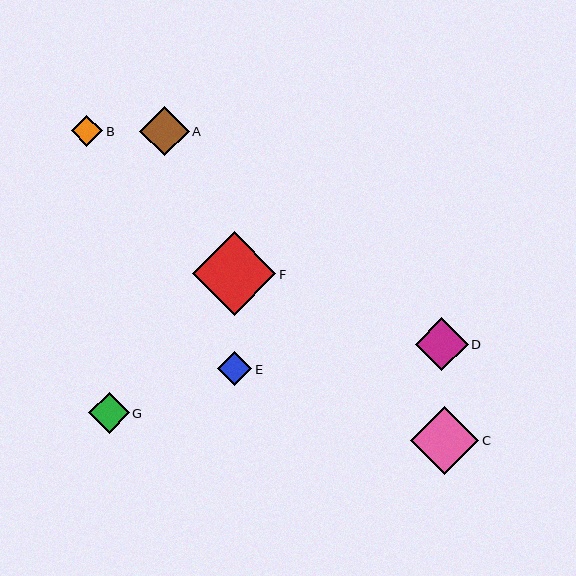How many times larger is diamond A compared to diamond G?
Diamond A is approximately 1.2 times the size of diamond G.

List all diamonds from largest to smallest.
From largest to smallest: F, C, D, A, G, E, B.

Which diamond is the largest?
Diamond F is the largest with a size of approximately 84 pixels.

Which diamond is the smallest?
Diamond B is the smallest with a size of approximately 32 pixels.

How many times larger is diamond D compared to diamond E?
Diamond D is approximately 1.5 times the size of diamond E.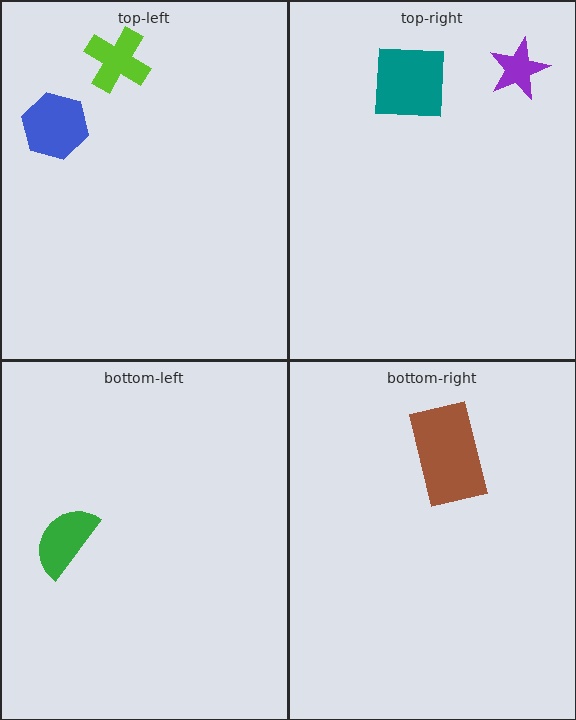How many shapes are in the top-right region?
2.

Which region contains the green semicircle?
The bottom-left region.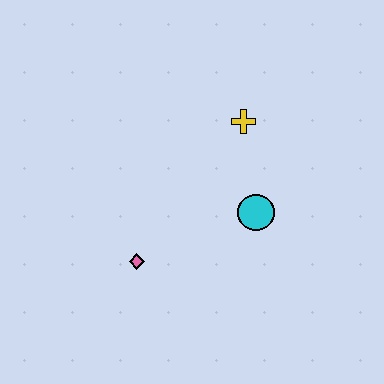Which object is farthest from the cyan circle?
The pink diamond is farthest from the cyan circle.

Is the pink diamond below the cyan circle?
Yes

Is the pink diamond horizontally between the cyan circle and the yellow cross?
No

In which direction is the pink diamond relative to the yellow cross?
The pink diamond is below the yellow cross.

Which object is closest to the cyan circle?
The yellow cross is closest to the cyan circle.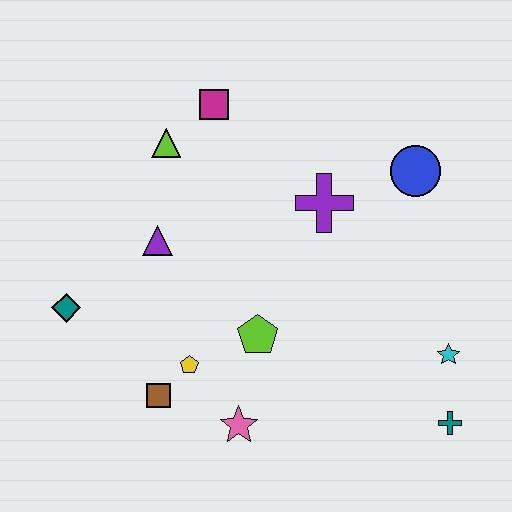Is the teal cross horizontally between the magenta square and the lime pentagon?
No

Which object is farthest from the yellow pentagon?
The blue circle is farthest from the yellow pentagon.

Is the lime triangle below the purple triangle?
No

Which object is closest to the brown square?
The yellow pentagon is closest to the brown square.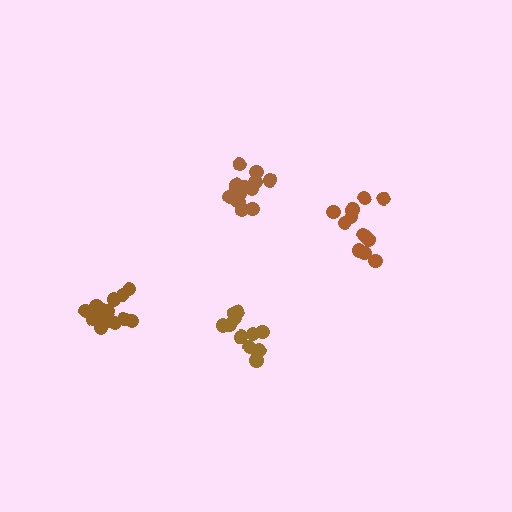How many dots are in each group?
Group 1: 17 dots, Group 2: 13 dots, Group 3: 13 dots, Group 4: 14 dots (57 total).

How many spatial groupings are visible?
There are 4 spatial groupings.